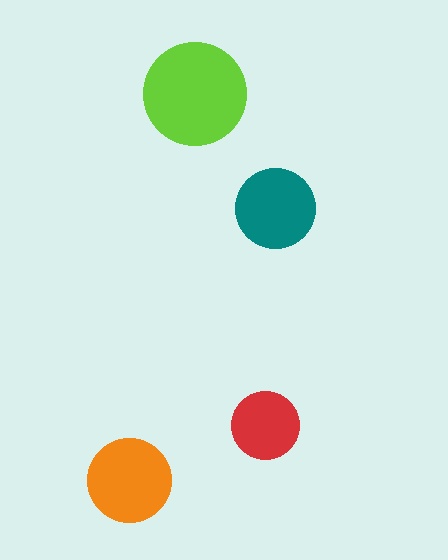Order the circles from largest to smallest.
the lime one, the orange one, the teal one, the red one.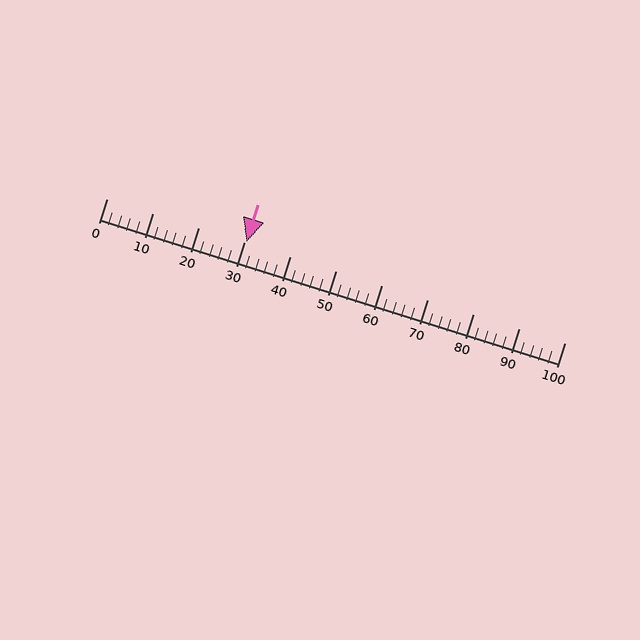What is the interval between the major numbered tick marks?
The major tick marks are spaced 10 units apart.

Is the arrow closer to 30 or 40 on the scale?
The arrow is closer to 30.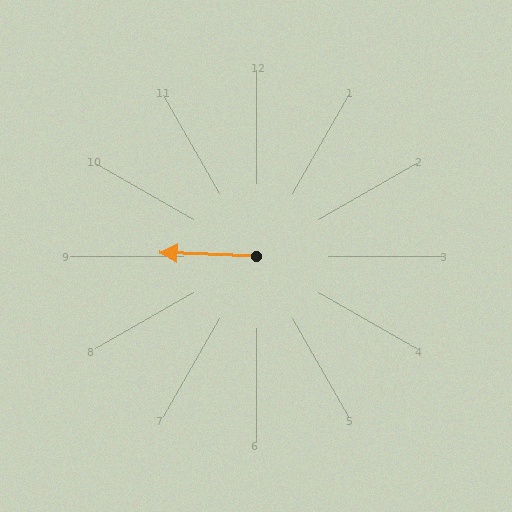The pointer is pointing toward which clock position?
Roughly 9 o'clock.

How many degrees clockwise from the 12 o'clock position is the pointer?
Approximately 272 degrees.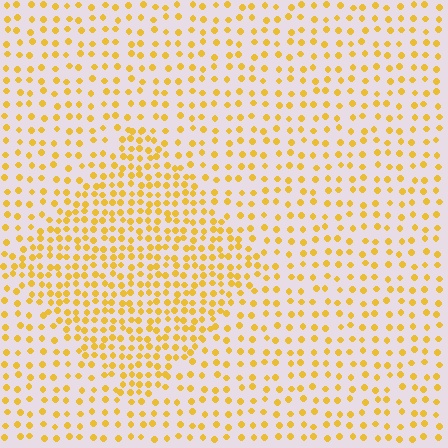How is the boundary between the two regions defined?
The boundary is defined by a change in element density (approximately 1.9x ratio). All elements are the same color, size, and shape.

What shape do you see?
I see a diamond.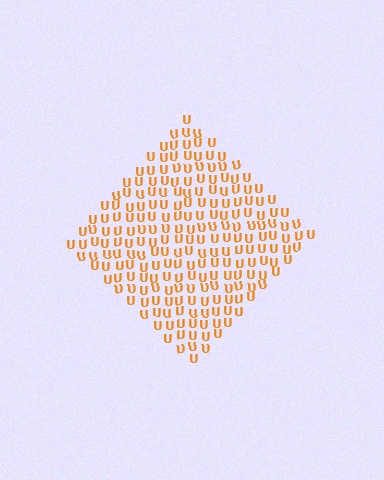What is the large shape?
The large shape is a diamond.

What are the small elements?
The small elements are letter U's.